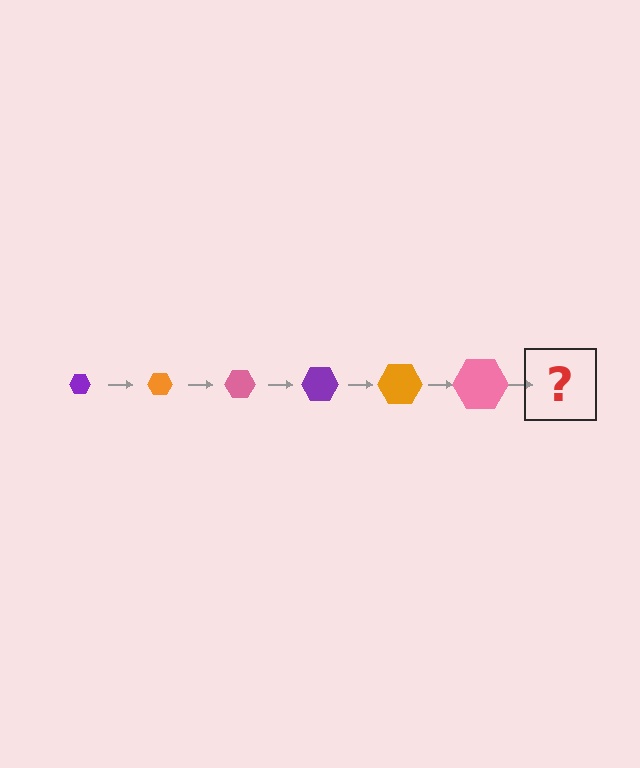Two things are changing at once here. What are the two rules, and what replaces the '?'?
The two rules are that the hexagon grows larger each step and the color cycles through purple, orange, and pink. The '?' should be a purple hexagon, larger than the previous one.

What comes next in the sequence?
The next element should be a purple hexagon, larger than the previous one.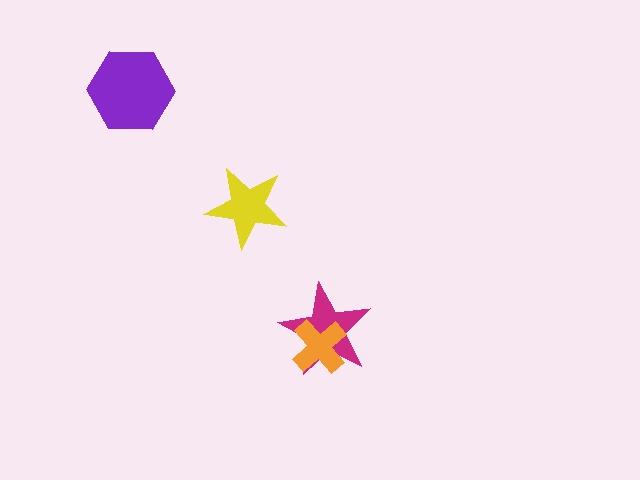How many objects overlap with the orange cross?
1 object overlaps with the orange cross.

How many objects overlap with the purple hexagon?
0 objects overlap with the purple hexagon.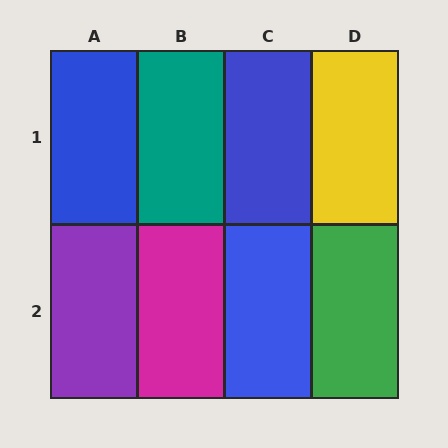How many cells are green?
1 cell is green.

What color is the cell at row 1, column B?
Teal.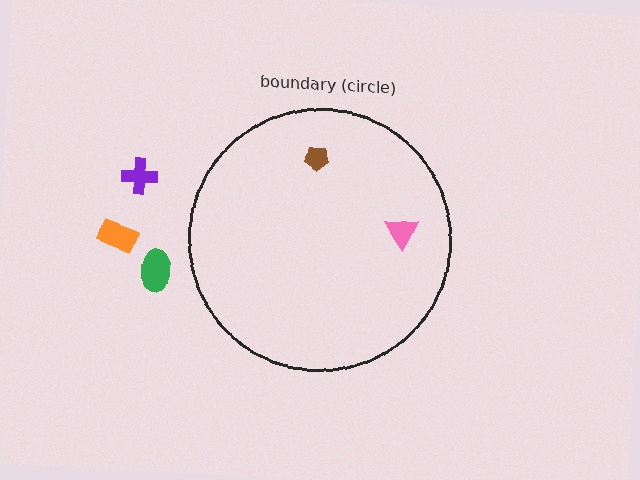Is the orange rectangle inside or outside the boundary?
Outside.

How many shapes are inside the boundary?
2 inside, 3 outside.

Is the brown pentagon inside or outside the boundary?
Inside.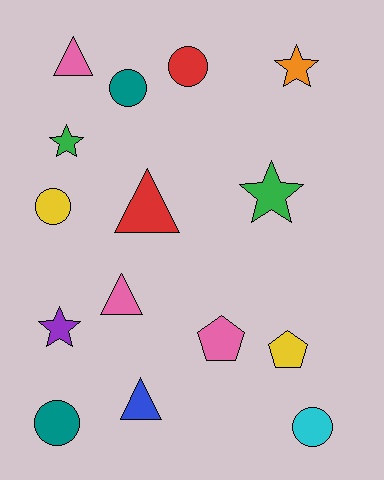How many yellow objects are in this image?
There are 2 yellow objects.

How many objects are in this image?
There are 15 objects.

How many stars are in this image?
There are 4 stars.